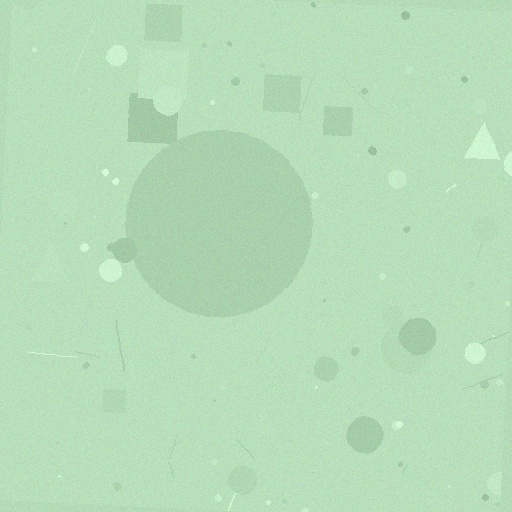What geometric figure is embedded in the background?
A circle is embedded in the background.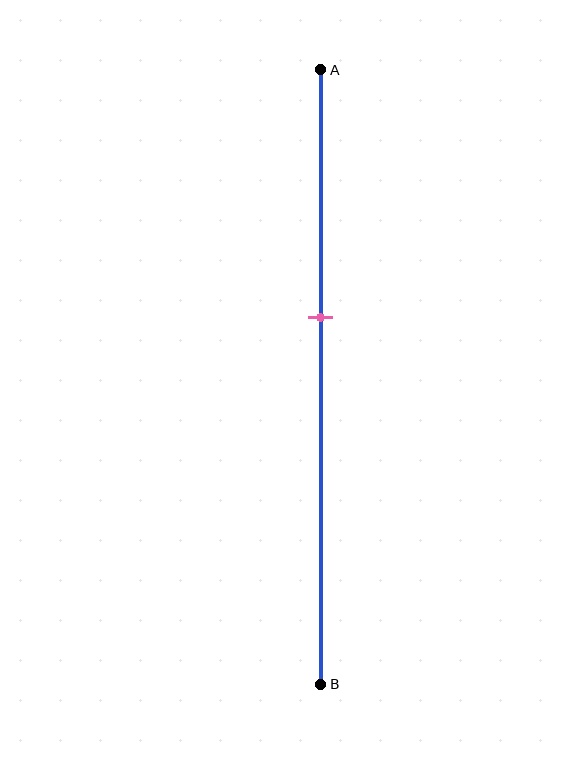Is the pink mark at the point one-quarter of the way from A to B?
No, the mark is at about 40% from A, not at the 25% one-quarter point.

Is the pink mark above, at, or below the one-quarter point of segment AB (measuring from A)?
The pink mark is below the one-quarter point of segment AB.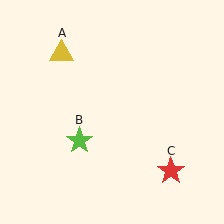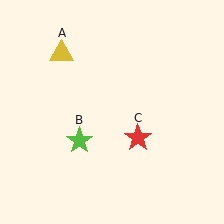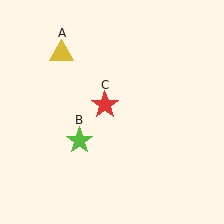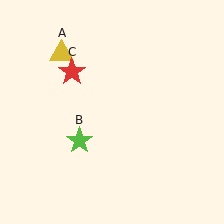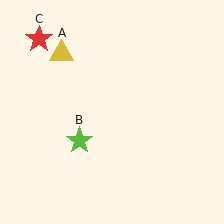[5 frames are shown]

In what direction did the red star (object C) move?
The red star (object C) moved up and to the left.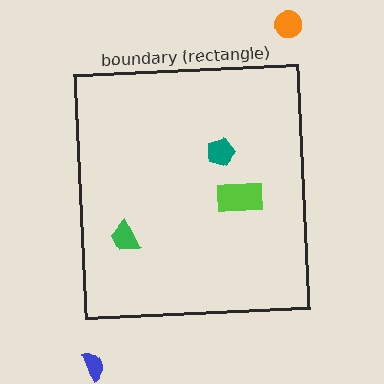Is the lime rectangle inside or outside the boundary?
Inside.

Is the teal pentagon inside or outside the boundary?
Inside.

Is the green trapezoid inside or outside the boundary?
Inside.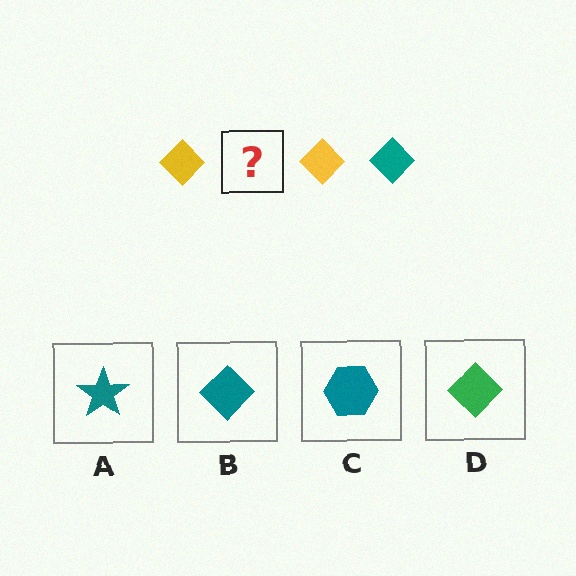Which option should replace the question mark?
Option B.